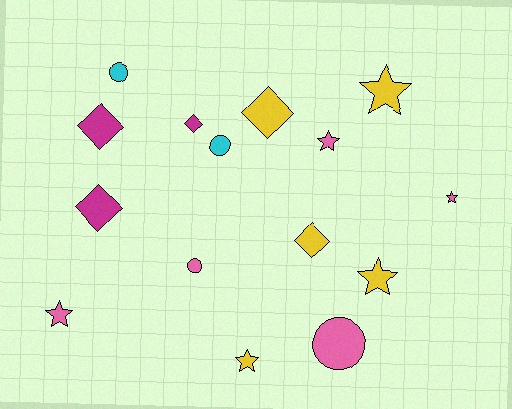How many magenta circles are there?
There are no magenta circles.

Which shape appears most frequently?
Star, with 6 objects.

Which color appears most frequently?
Yellow, with 5 objects.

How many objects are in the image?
There are 15 objects.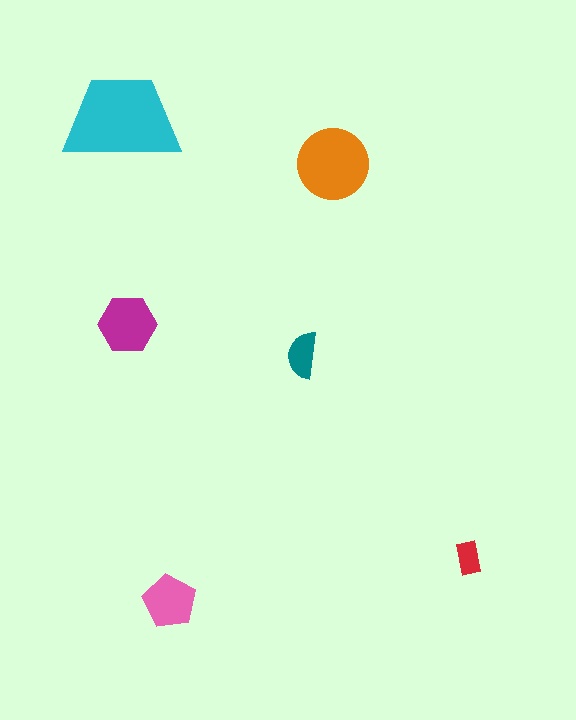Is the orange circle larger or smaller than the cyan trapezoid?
Smaller.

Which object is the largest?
The cyan trapezoid.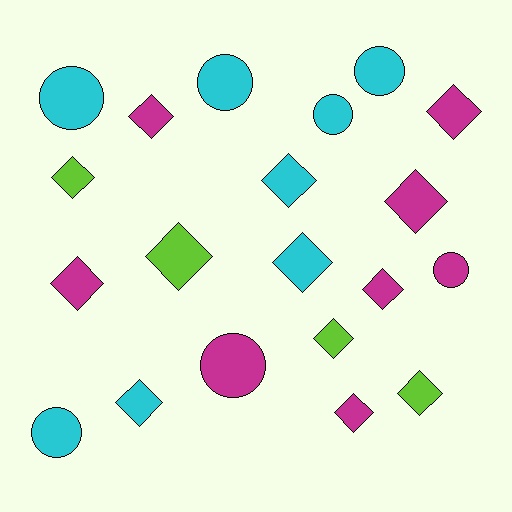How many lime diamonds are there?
There are 4 lime diamonds.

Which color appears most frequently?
Magenta, with 8 objects.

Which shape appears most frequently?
Diamond, with 13 objects.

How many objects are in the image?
There are 20 objects.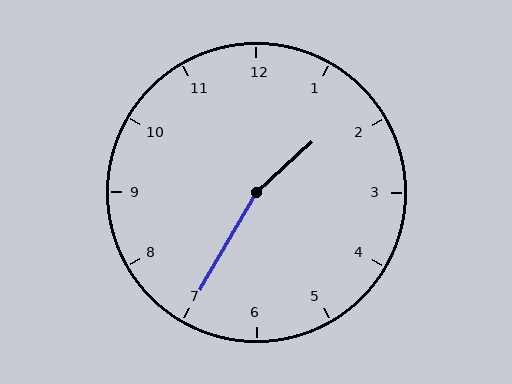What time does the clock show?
1:35.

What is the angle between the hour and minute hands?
Approximately 162 degrees.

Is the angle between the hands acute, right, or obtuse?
It is obtuse.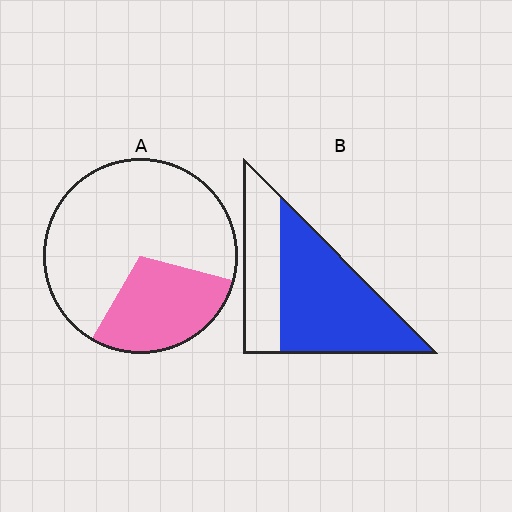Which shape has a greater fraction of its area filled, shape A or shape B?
Shape B.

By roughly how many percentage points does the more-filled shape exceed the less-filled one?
By roughly 35 percentage points (B over A).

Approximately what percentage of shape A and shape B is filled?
A is approximately 30% and B is approximately 65%.